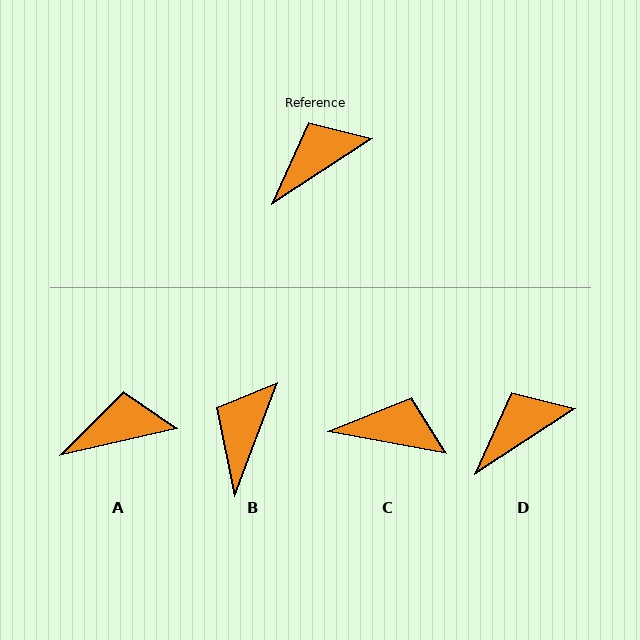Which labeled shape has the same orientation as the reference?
D.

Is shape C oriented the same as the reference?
No, it is off by about 44 degrees.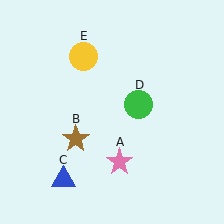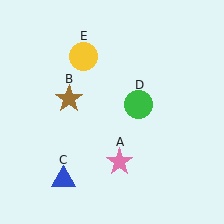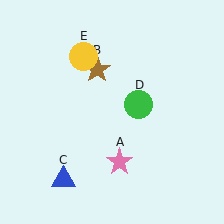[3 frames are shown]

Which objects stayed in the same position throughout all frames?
Pink star (object A) and blue triangle (object C) and green circle (object D) and yellow circle (object E) remained stationary.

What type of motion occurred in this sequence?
The brown star (object B) rotated clockwise around the center of the scene.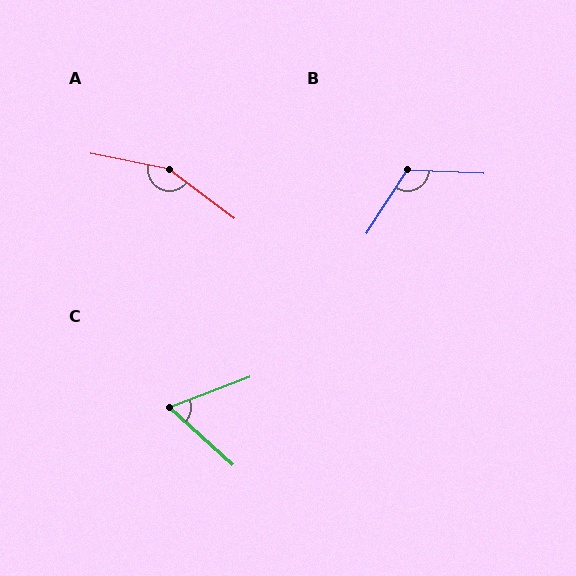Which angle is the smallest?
C, at approximately 63 degrees.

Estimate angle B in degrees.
Approximately 120 degrees.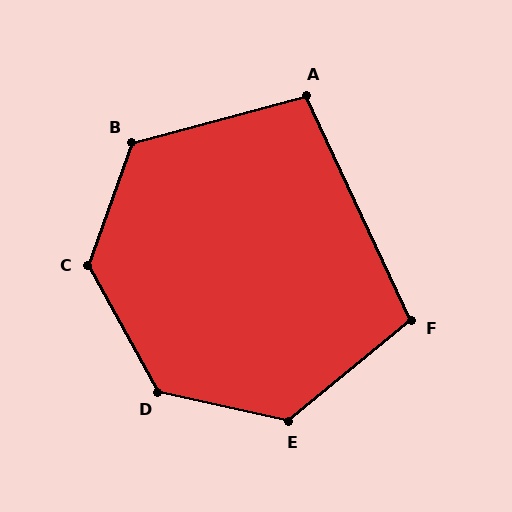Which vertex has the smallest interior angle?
A, at approximately 100 degrees.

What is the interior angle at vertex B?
Approximately 125 degrees (obtuse).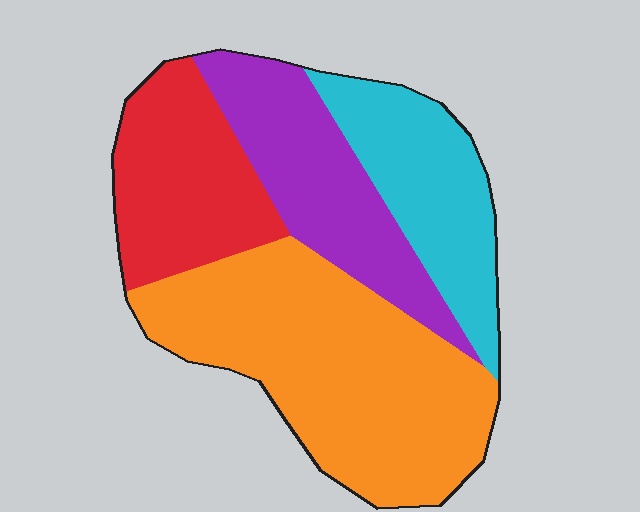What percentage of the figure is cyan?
Cyan covers 19% of the figure.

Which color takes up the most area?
Orange, at roughly 40%.